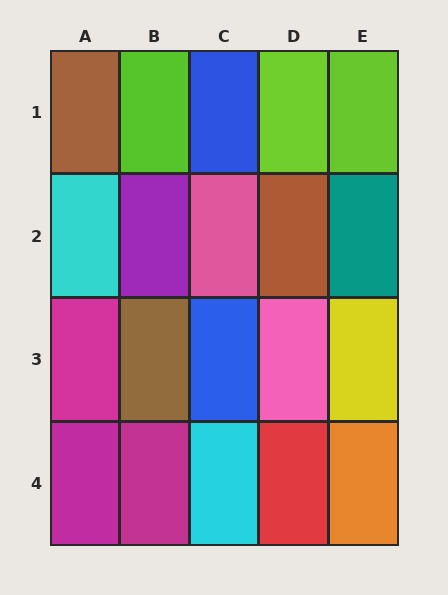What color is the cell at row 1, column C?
Blue.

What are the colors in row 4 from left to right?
Magenta, magenta, cyan, red, orange.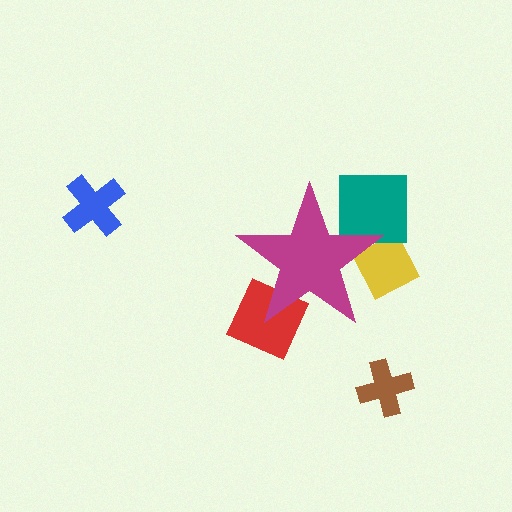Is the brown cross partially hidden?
No, the brown cross is fully visible.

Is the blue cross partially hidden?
No, the blue cross is fully visible.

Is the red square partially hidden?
Yes, the red square is partially hidden behind the magenta star.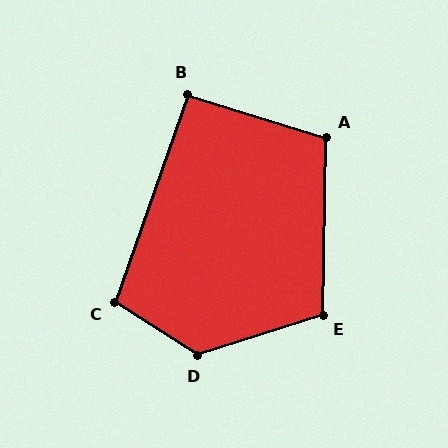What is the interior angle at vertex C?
Approximately 104 degrees (obtuse).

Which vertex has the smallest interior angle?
B, at approximately 92 degrees.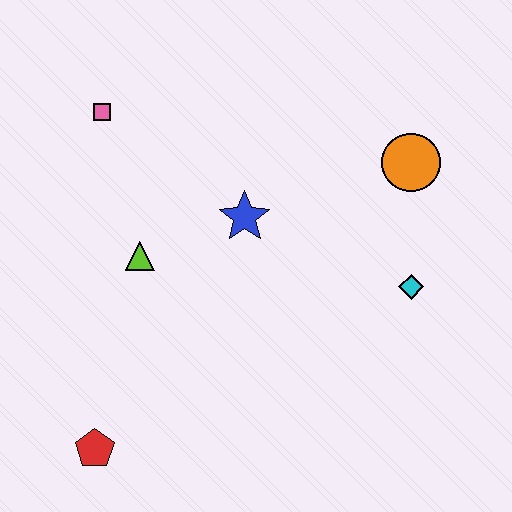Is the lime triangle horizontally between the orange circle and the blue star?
No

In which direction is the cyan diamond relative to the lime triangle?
The cyan diamond is to the right of the lime triangle.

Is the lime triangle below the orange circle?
Yes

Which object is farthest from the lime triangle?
The orange circle is farthest from the lime triangle.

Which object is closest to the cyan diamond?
The orange circle is closest to the cyan diamond.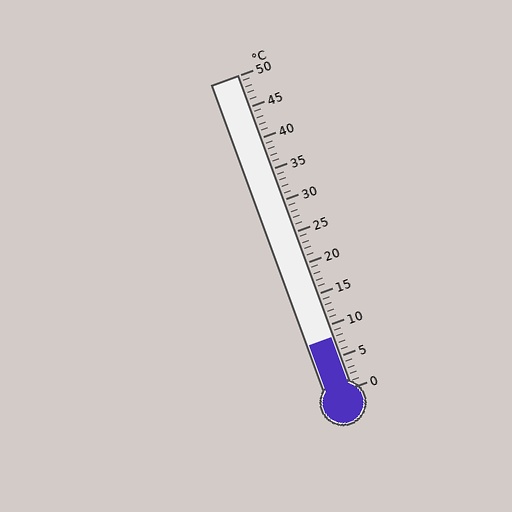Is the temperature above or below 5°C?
The temperature is above 5°C.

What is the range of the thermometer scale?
The thermometer scale ranges from 0°C to 50°C.